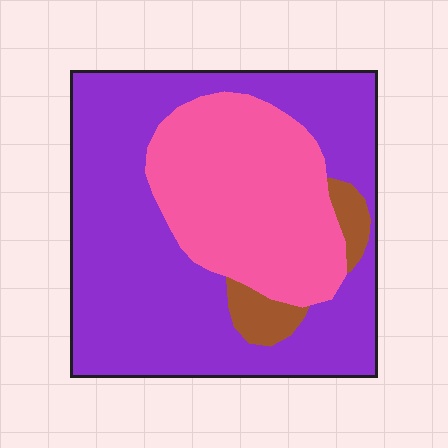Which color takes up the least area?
Brown, at roughly 5%.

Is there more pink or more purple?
Purple.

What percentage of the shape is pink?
Pink covers 33% of the shape.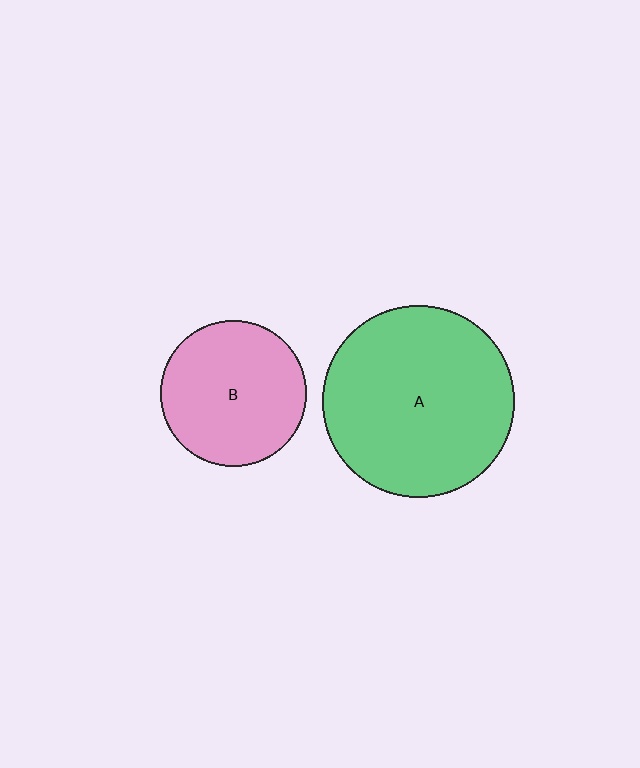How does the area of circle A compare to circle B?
Approximately 1.7 times.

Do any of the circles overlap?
No, none of the circles overlap.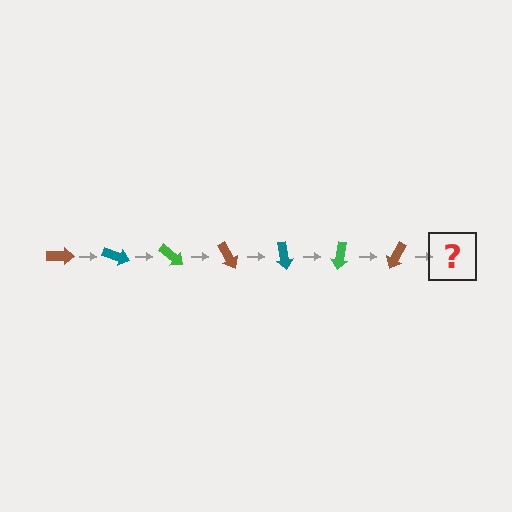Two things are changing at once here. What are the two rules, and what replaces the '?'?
The two rules are that it rotates 20 degrees each step and the color cycles through brown, teal, and green. The '?' should be a teal arrow, rotated 140 degrees from the start.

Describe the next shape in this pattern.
It should be a teal arrow, rotated 140 degrees from the start.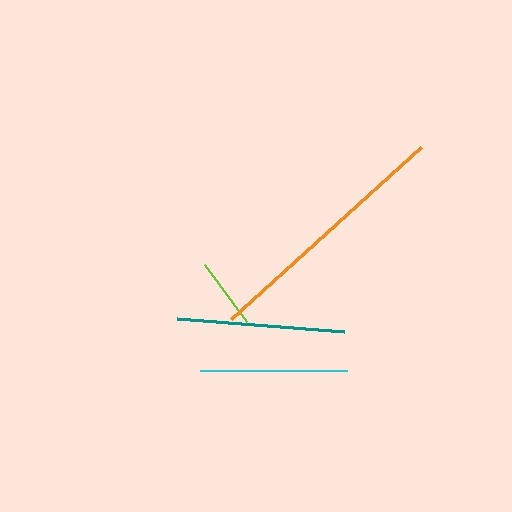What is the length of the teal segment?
The teal segment is approximately 167 pixels long.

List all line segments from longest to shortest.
From longest to shortest: orange, teal, cyan, lime.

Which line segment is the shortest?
The lime line is the shortest at approximately 71 pixels.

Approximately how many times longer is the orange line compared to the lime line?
The orange line is approximately 3.6 times the length of the lime line.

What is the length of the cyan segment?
The cyan segment is approximately 147 pixels long.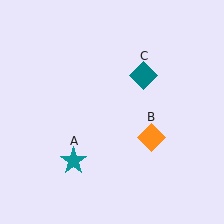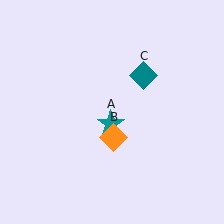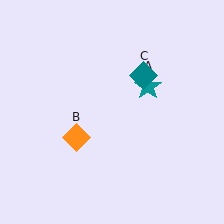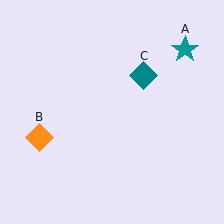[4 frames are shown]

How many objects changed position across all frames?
2 objects changed position: teal star (object A), orange diamond (object B).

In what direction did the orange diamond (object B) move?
The orange diamond (object B) moved left.